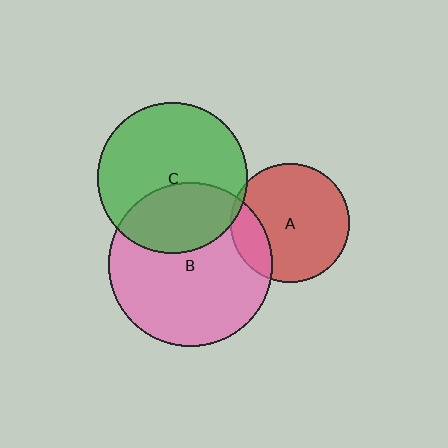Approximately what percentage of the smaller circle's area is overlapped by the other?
Approximately 35%.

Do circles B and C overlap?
Yes.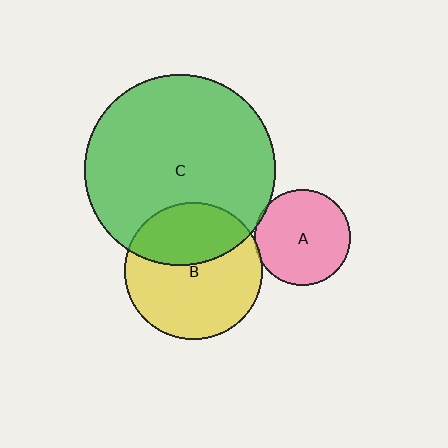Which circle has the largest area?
Circle C (green).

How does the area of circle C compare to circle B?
Approximately 1.9 times.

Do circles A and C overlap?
Yes.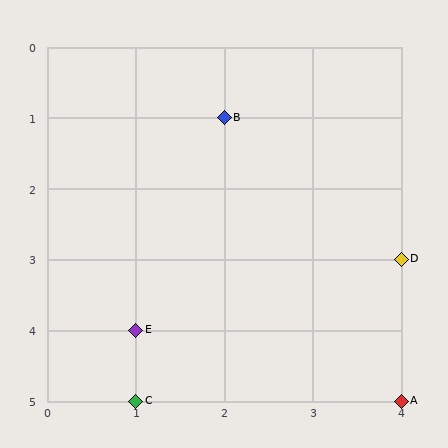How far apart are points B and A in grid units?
Points B and A are 2 columns and 4 rows apart (about 4.5 grid units diagonally).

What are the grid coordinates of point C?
Point C is at grid coordinates (1, 5).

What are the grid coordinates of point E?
Point E is at grid coordinates (1, 4).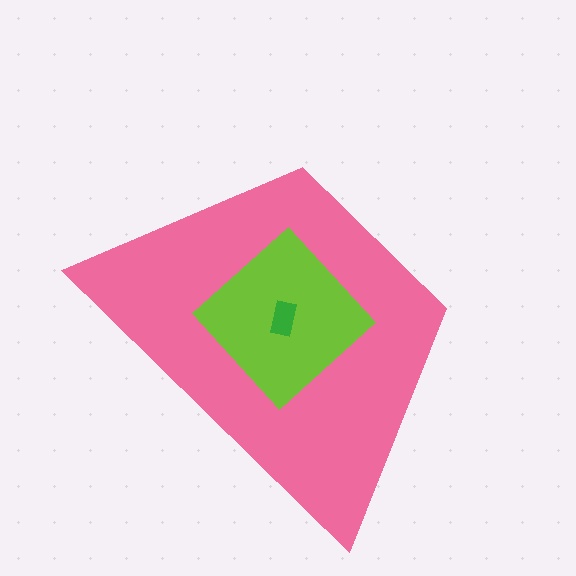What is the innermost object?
The green rectangle.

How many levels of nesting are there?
3.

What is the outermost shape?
The pink trapezoid.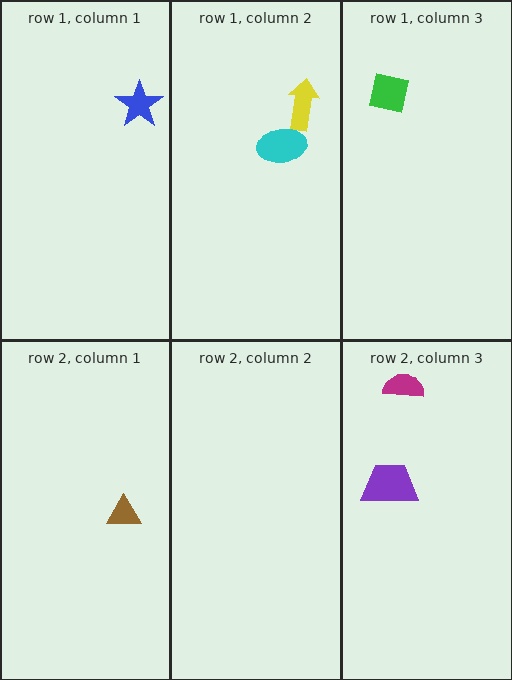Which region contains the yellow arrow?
The row 1, column 2 region.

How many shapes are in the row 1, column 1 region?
1.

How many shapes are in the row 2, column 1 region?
1.